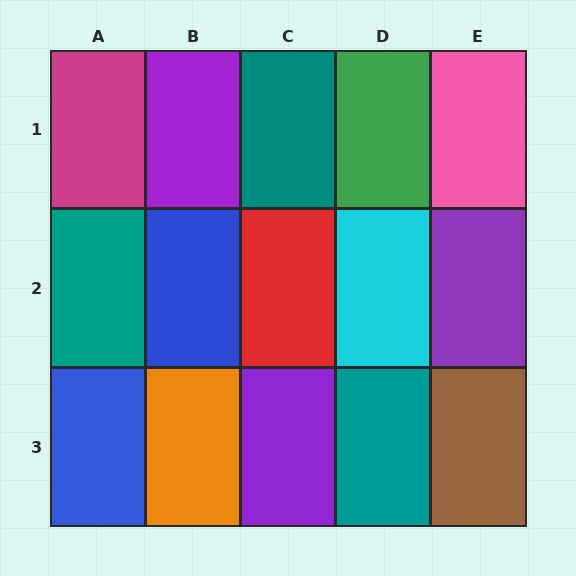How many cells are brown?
1 cell is brown.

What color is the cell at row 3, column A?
Blue.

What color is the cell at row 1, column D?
Green.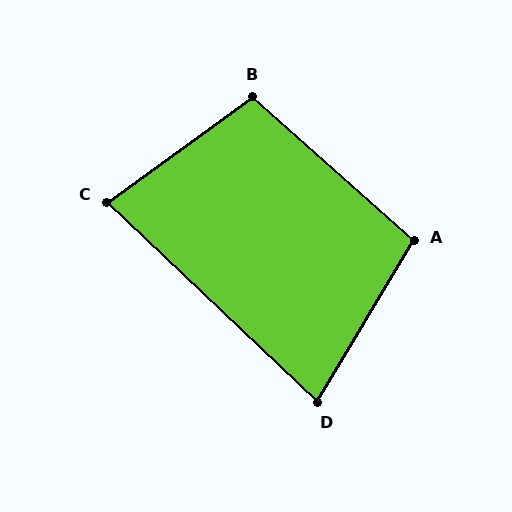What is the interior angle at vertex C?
Approximately 79 degrees (acute).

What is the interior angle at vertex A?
Approximately 101 degrees (obtuse).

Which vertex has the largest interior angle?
B, at approximately 103 degrees.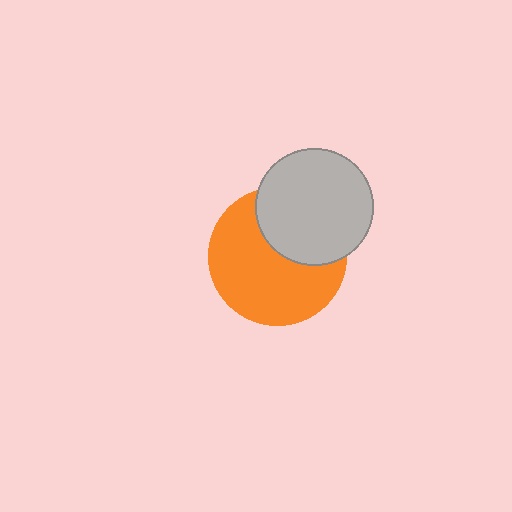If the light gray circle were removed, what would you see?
You would see the complete orange circle.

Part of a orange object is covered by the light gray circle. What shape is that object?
It is a circle.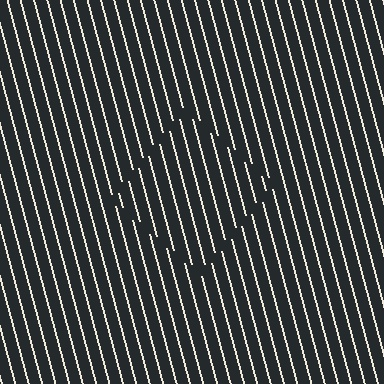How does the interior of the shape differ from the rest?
The interior of the shape contains the same grating, shifted by half a period — the contour is defined by the phase discontinuity where line-ends from the inner and outer gratings abut.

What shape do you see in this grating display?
An illusory square. The interior of the shape contains the same grating, shifted by half a period — the contour is defined by the phase discontinuity where line-ends from the inner and outer gratings abut.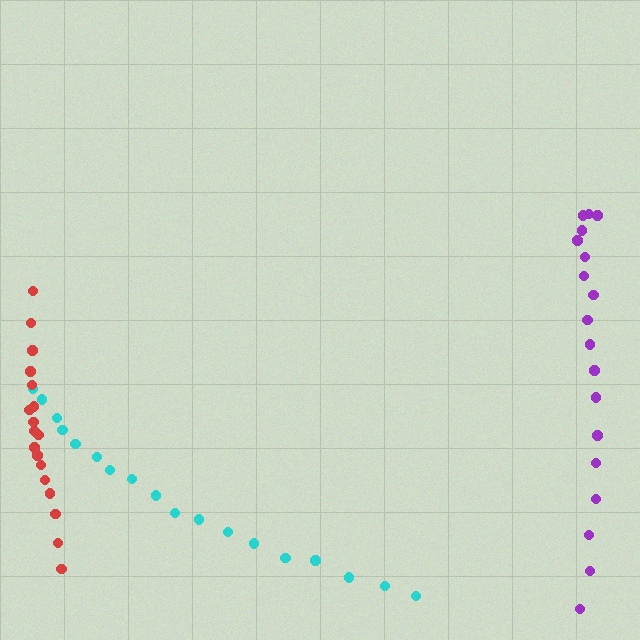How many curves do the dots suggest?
There are 3 distinct paths.